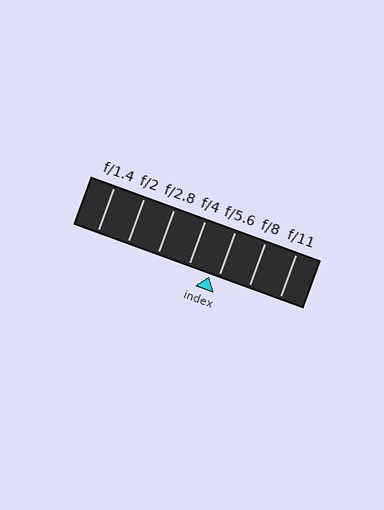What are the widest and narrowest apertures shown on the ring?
The widest aperture shown is f/1.4 and the narrowest is f/11.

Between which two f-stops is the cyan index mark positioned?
The index mark is between f/4 and f/5.6.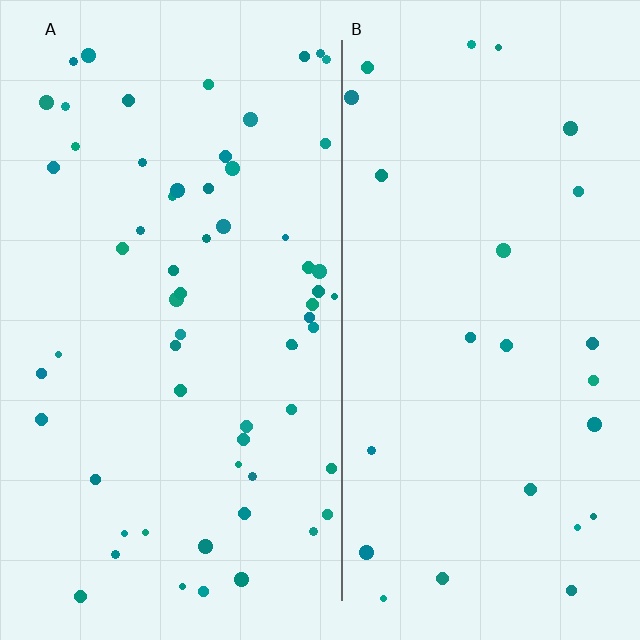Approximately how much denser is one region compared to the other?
Approximately 2.5× — region A over region B.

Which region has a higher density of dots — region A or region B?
A (the left).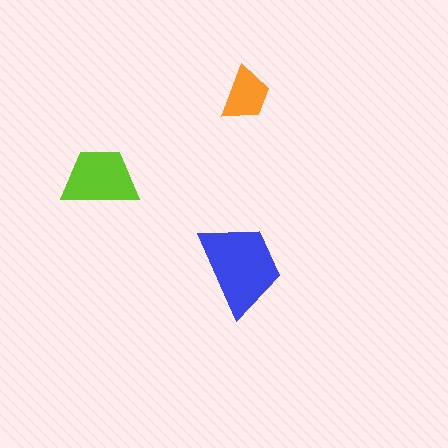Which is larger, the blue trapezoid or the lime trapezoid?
The blue one.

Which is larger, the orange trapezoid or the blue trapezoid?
The blue one.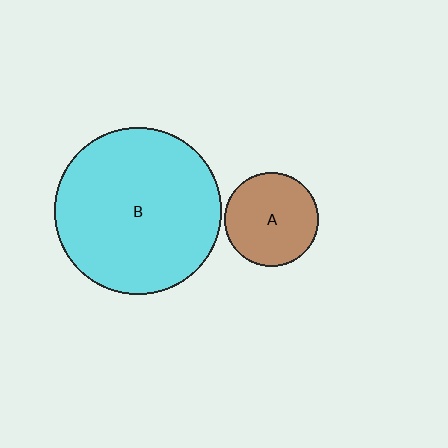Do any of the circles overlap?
No, none of the circles overlap.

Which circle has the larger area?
Circle B (cyan).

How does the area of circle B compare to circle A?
Approximately 3.1 times.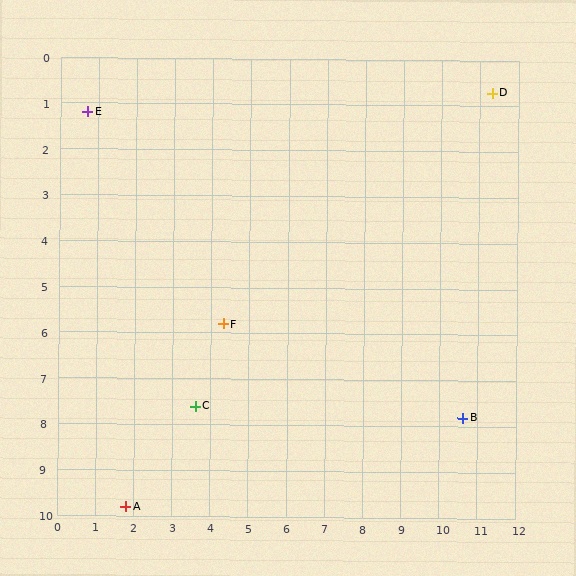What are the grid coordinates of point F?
Point F is at approximately (4.3, 5.8).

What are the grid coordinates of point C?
Point C is at approximately (3.6, 7.6).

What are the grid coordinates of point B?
Point B is at approximately (10.6, 7.8).